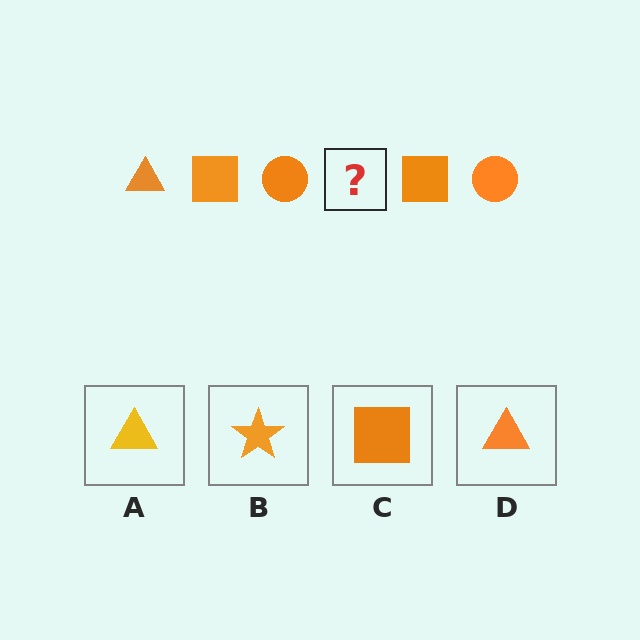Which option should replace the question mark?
Option D.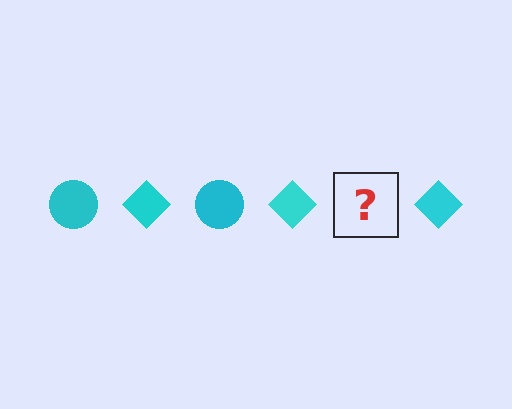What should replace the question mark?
The question mark should be replaced with a cyan circle.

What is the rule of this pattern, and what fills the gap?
The rule is that the pattern cycles through circle, diamond shapes in cyan. The gap should be filled with a cyan circle.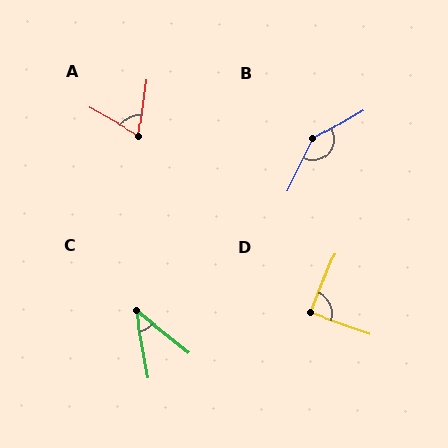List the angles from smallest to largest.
C (41°), A (69°), D (87°), B (146°).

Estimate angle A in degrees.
Approximately 69 degrees.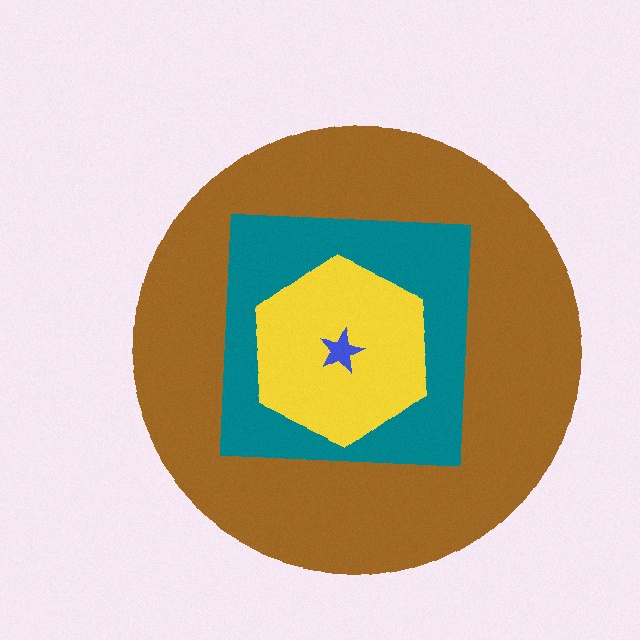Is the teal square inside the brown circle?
Yes.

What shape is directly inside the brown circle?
The teal square.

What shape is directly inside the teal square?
The yellow hexagon.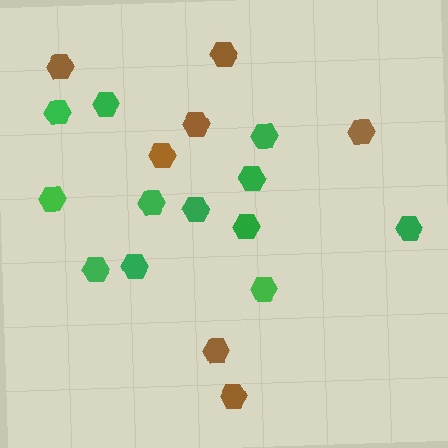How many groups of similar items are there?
There are 2 groups: one group of green hexagons (12) and one group of brown hexagons (7).